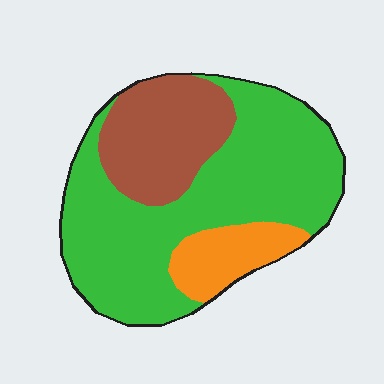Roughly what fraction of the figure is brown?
Brown covers about 25% of the figure.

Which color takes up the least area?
Orange, at roughly 15%.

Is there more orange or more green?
Green.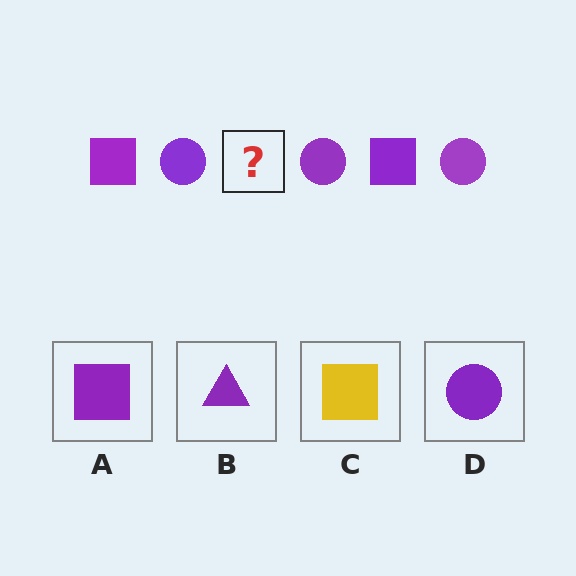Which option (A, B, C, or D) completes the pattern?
A.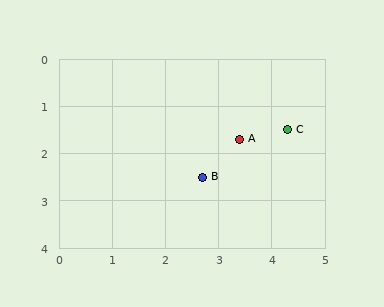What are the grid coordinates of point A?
Point A is at approximately (3.4, 1.7).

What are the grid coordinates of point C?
Point C is at approximately (4.3, 1.5).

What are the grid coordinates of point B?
Point B is at approximately (2.7, 2.5).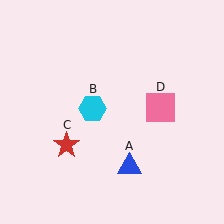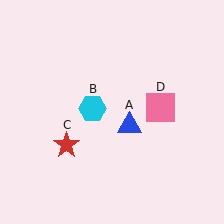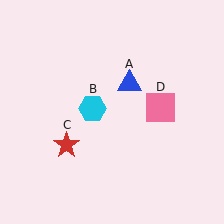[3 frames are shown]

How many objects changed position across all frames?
1 object changed position: blue triangle (object A).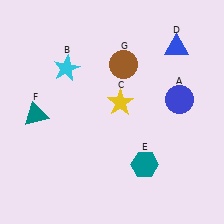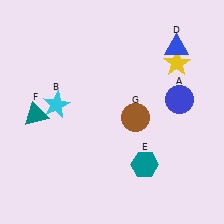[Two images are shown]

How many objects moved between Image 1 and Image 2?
3 objects moved between the two images.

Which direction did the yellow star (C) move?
The yellow star (C) moved right.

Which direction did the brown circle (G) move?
The brown circle (G) moved down.